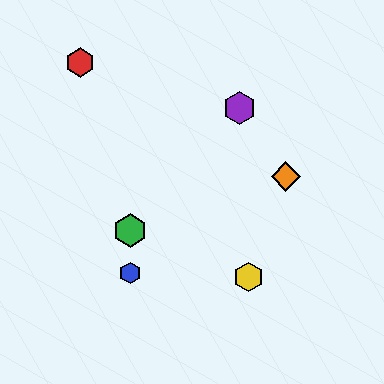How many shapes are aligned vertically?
2 shapes (the blue hexagon, the green hexagon) are aligned vertically.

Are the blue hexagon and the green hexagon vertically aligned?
Yes, both are at x≈130.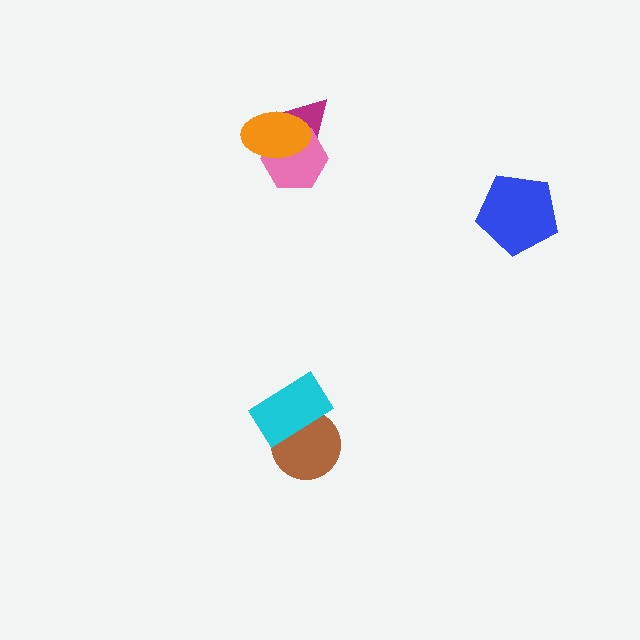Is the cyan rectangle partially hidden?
No, no other shape covers it.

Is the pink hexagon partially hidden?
Yes, it is partially covered by another shape.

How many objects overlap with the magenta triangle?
2 objects overlap with the magenta triangle.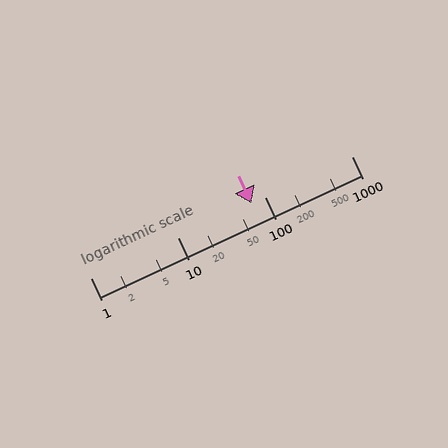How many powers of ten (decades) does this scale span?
The scale spans 3 decades, from 1 to 1000.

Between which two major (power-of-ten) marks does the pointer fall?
The pointer is between 10 and 100.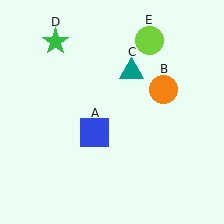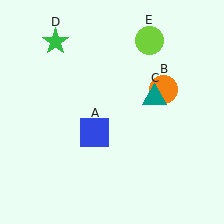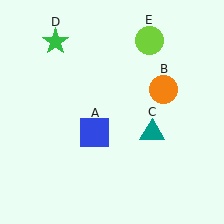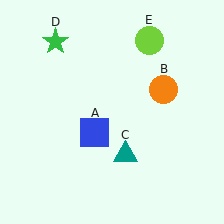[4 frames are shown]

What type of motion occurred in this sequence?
The teal triangle (object C) rotated clockwise around the center of the scene.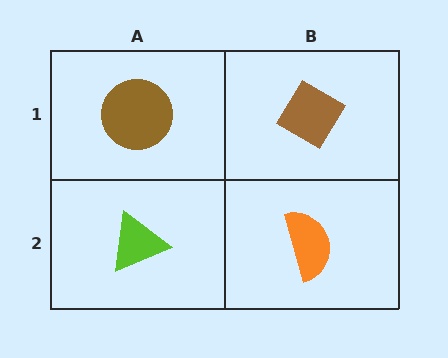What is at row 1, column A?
A brown circle.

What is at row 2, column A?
A lime triangle.